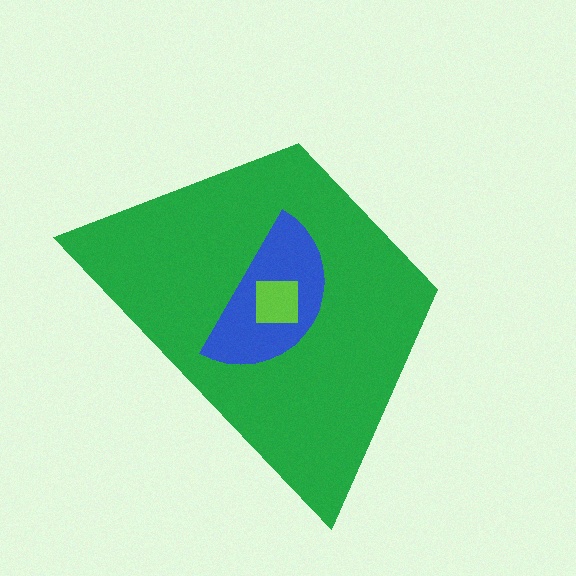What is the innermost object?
The lime square.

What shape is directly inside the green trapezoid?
The blue semicircle.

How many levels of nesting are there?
3.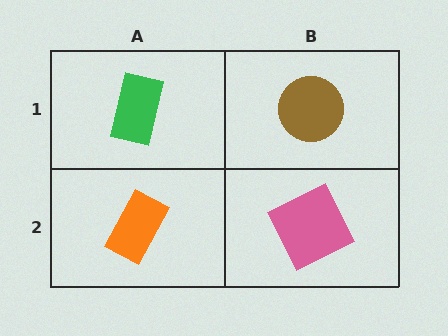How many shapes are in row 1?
2 shapes.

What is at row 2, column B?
A pink square.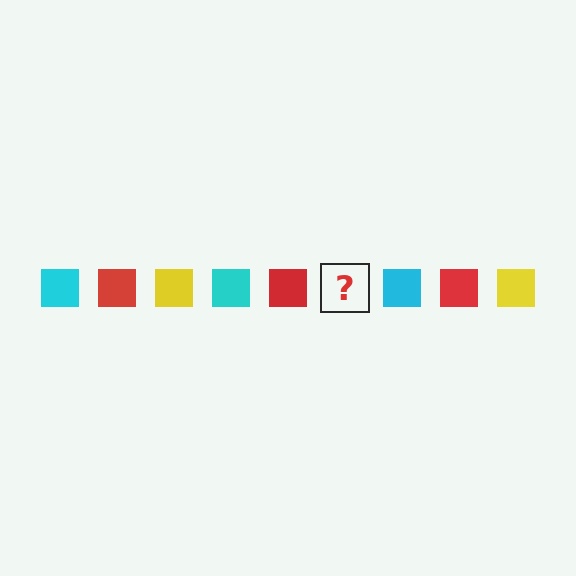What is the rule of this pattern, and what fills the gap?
The rule is that the pattern cycles through cyan, red, yellow squares. The gap should be filled with a yellow square.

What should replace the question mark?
The question mark should be replaced with a yellow square.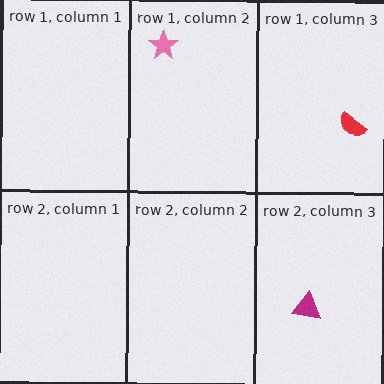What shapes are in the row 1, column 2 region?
The pink star.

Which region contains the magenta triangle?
The row 2, column 3 region.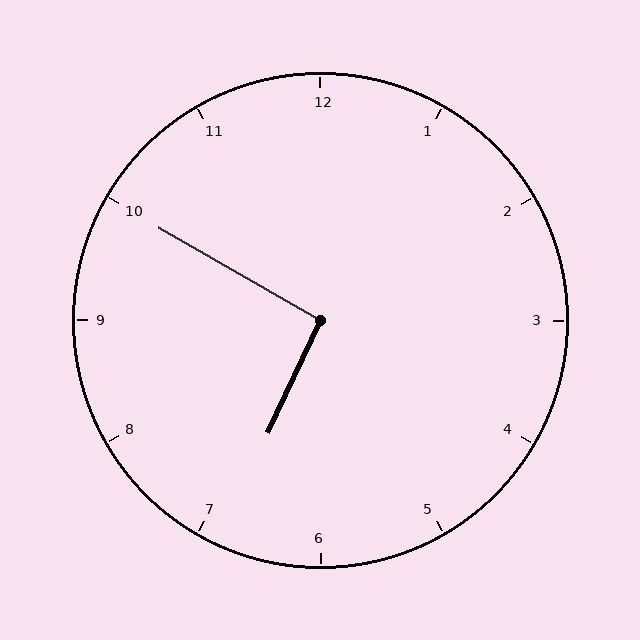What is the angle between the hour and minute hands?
Approximately 95 degrees.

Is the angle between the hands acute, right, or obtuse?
It is right.